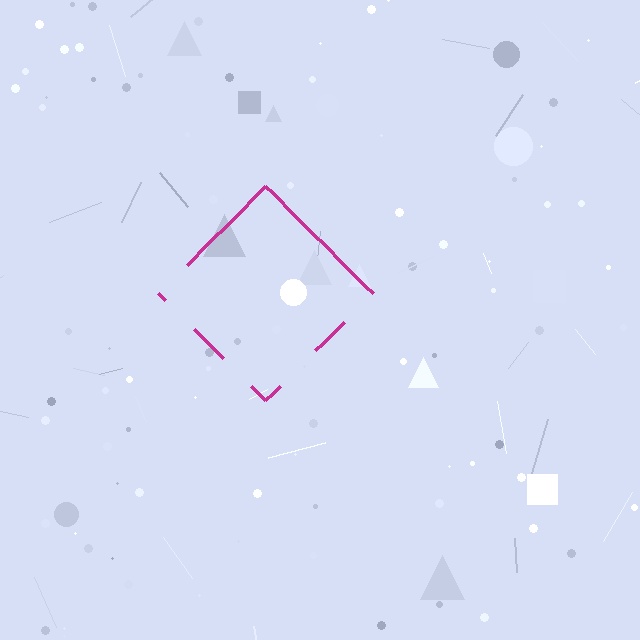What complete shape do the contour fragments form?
The contour fragments form a diamond.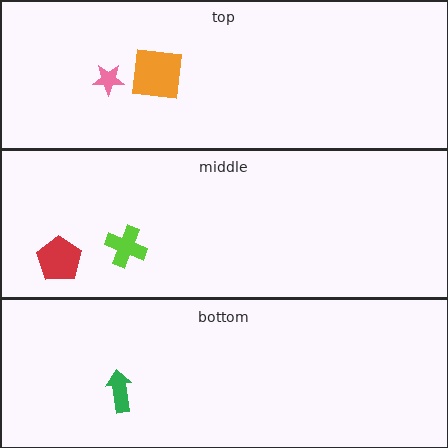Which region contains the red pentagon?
The middle region.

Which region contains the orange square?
The top region.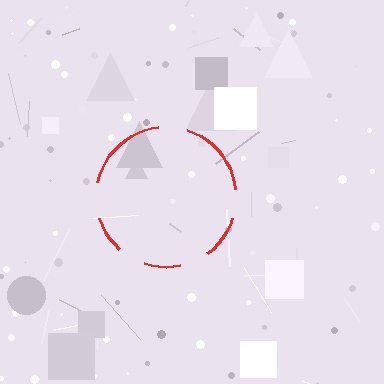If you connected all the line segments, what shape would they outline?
They would outline a circle.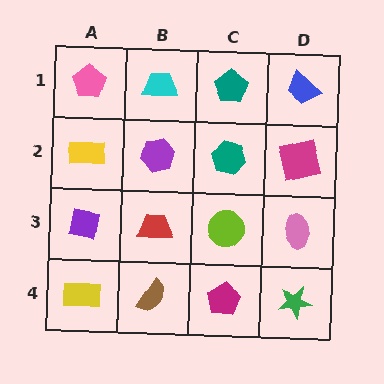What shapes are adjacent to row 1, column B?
A purple hexagon (row 2, column B), a pink pentagon (row 1, column A), a teal pentagon (row 1, column C).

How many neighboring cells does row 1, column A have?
2.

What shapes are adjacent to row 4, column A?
A purple square (row 3, column A), a brown semicircle (row 4, column B).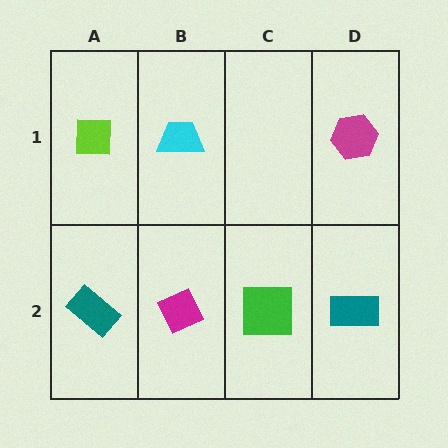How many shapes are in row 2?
4 shapes.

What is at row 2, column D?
A teal rectangle.